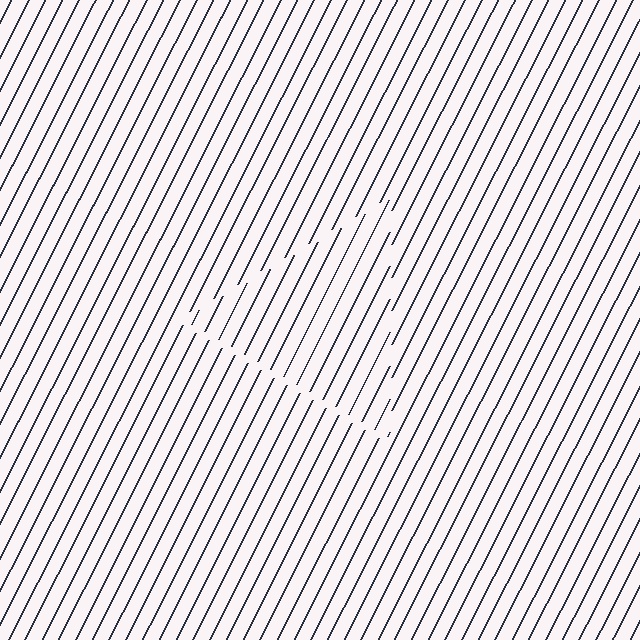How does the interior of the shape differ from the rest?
The interior of the shape contains the same grating, shifted by half a period — the contour is defined by the phase discontinuity where line-ends from the inner and outer gratings abut.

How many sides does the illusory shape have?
3 sides — the line-ends trace a triangle.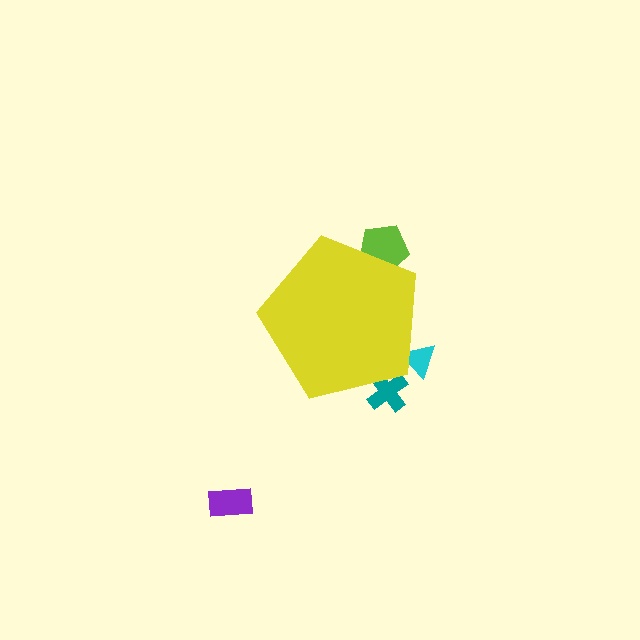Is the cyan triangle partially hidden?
Yes, the cyan triangle is partially hidden behind the yellow pentagon.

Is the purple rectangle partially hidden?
No, the purple rectangle is fully visible.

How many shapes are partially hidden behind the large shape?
3 shapes are partially hidden.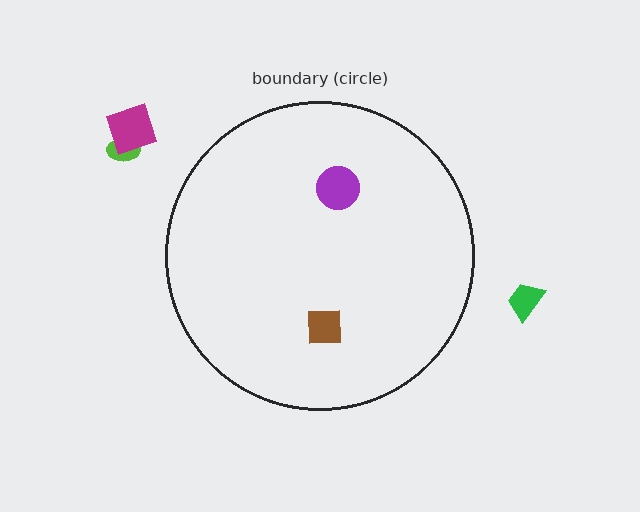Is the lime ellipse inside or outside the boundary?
Outside.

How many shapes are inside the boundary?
2 inside, 3 outside.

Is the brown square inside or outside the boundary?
Inside.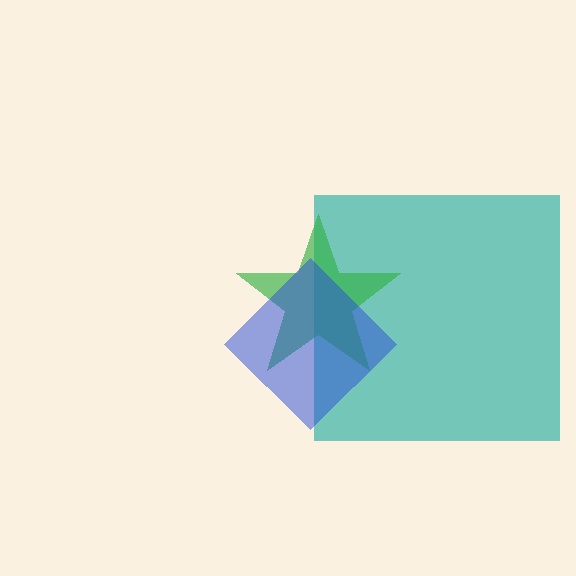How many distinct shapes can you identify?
There are 3 distinct shapes: a teal square, a green star, a blue diamond.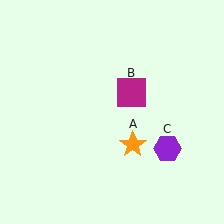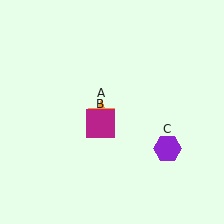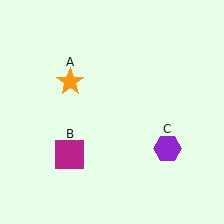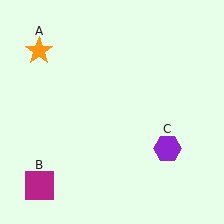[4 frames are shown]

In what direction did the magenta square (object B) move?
The magenta square (object B) moved down and to the left.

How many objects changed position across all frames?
2 objects changed position: orange star (object A), magenta square (object B).